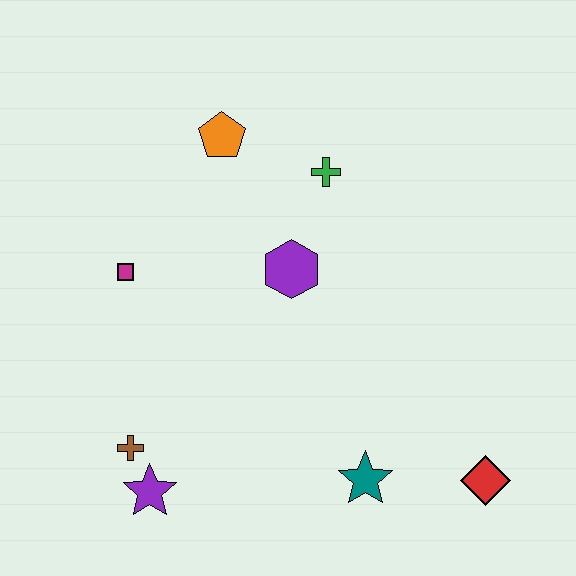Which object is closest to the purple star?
The brown cross is closest to the purple star.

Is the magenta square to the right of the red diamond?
No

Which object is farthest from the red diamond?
The orange pentagon is farthest from the red diamond.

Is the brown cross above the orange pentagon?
No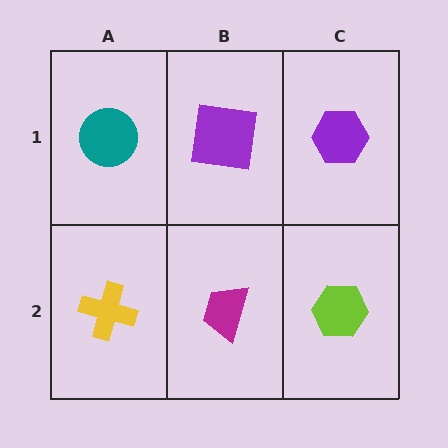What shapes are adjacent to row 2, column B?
A purple square (row 1, column B), a yellow cross (row 2, column A), a lime hexagon (row 2, column C).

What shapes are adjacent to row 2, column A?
A teal circle (row 1, column A), a magenta trapezoid (row 2, column B).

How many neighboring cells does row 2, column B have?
3.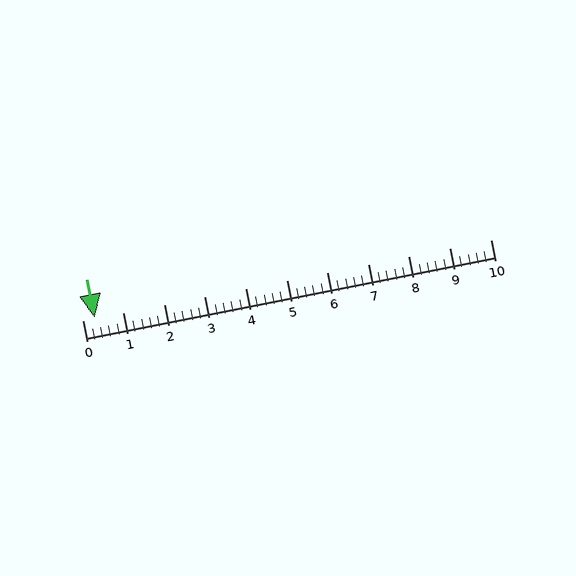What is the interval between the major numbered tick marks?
The major tick marks are spaced 1 units apart.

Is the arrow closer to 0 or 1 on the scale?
The arrow is closer to 0.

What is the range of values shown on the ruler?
The ruler shows values from 0 to 10.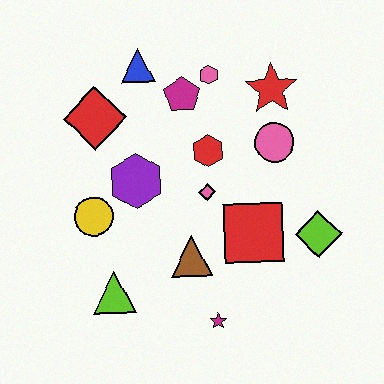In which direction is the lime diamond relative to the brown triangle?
The lime diamond is to the right of the brown triangle.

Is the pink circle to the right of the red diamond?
Yes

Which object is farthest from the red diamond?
The lime diamond is farthest from the red diamond.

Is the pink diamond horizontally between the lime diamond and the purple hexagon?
Yes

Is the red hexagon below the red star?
Yes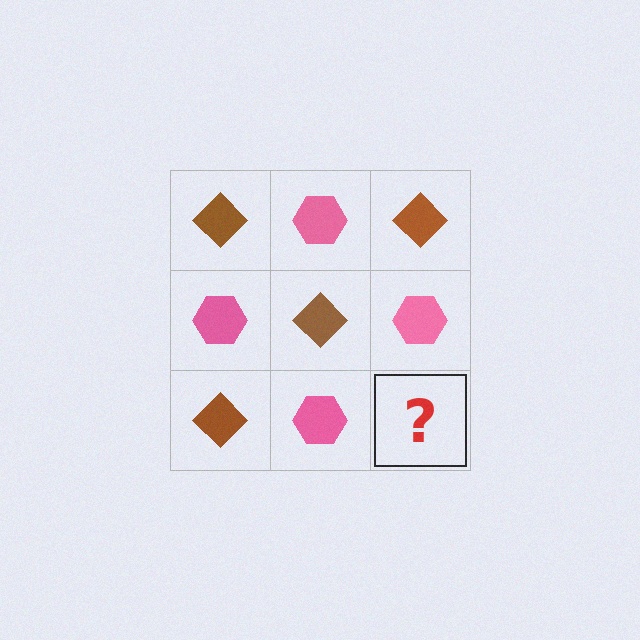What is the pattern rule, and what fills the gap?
The rule is that it alternates brown diamond and pink hexagon in a checkerboard pattern. The gap should be filled with a brown diamond.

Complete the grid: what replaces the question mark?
The question mark should be replaced with a brown diamond.